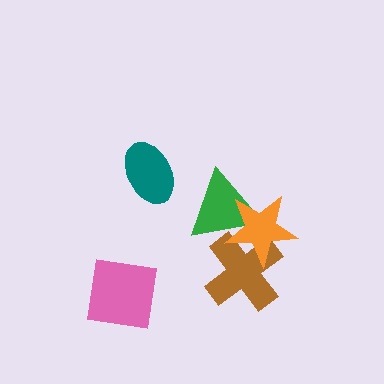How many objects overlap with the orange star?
2 objects overlap with the orange star.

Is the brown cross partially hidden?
Yes, it is partially covered by another shape.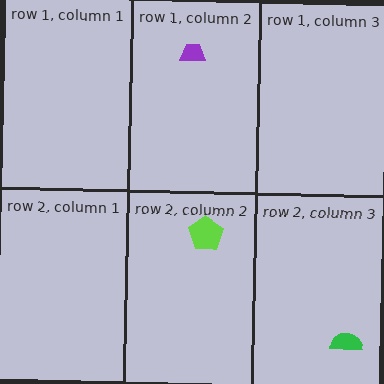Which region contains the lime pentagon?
The row 2, column 2 region.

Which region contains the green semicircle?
The row 2, column 3 region.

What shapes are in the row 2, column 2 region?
The lime pentagon.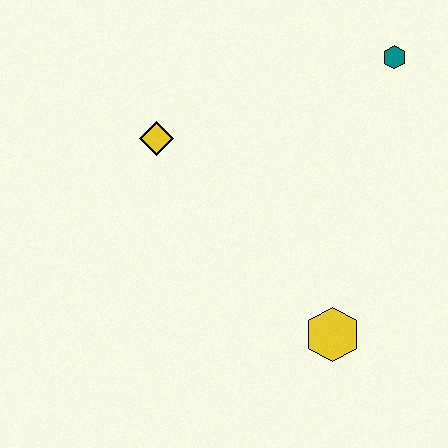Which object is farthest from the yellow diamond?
The yellow hexagon is farthest from the yellow diamond.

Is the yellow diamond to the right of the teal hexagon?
No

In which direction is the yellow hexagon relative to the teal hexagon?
The yellow hexagon is below the teal hexagon.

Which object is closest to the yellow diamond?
The teal hexagon is closest to the yellow diamond.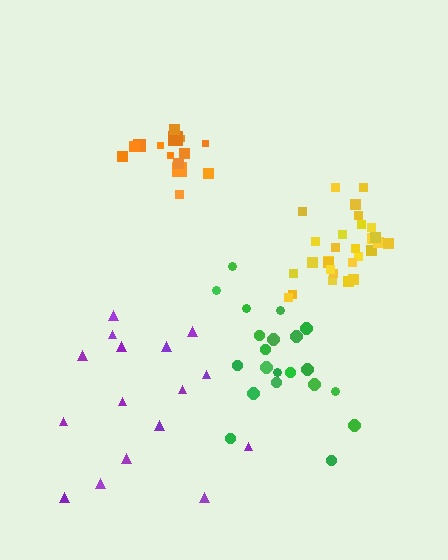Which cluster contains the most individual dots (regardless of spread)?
Yellow (30).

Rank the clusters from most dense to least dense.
yellow, orange, green, purple.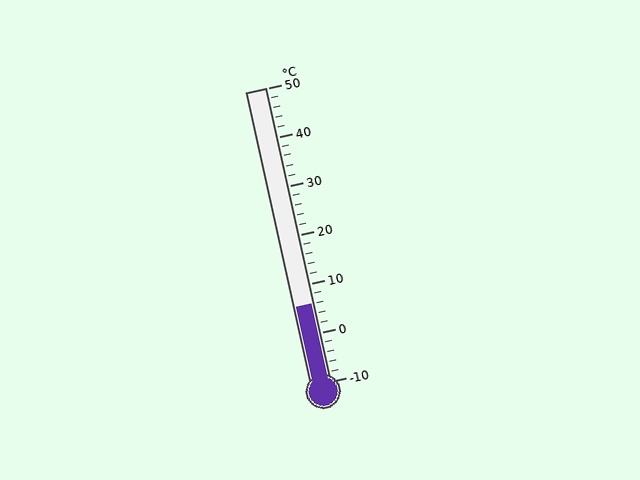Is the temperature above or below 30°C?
The temperature is below 30°C.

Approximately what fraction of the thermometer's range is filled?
The thermometer is filled to approximately 25% of its range.